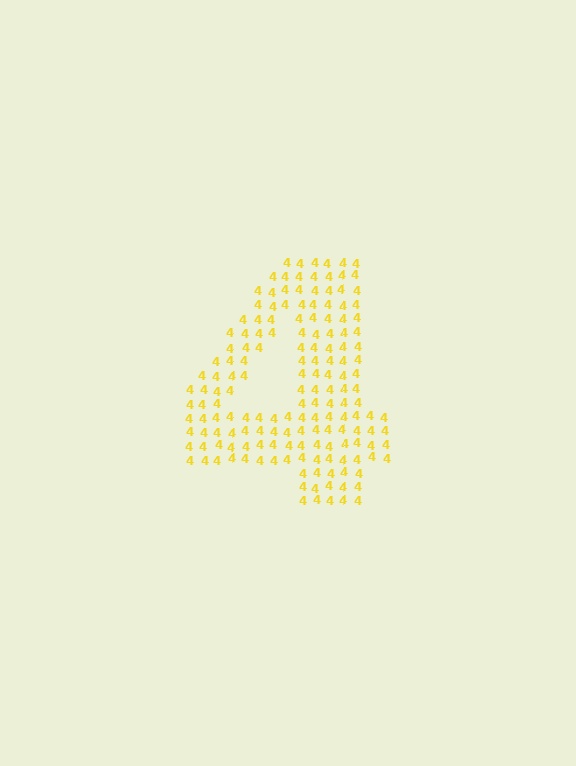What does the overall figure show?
The overall figure shows the digit 4.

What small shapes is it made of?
It is made of small digit 4's.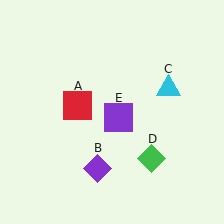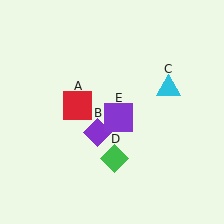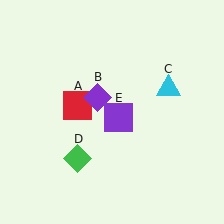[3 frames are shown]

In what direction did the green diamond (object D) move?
The green diamond (object D) moved left.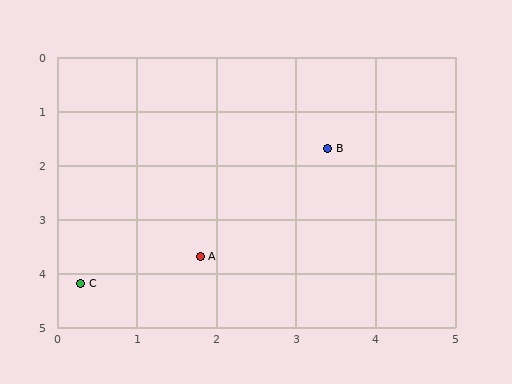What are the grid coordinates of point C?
Point C is at approximately (0.3, 4.2).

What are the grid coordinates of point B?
Point B is at approximately (3.4, 1.7).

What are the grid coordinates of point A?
Point A is at approximately (1.8, 3.7).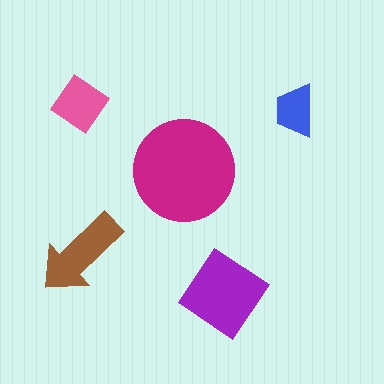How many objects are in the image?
There are 5 objects in the image.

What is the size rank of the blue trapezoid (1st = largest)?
5th.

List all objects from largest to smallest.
The magenta circle, the purple diamond, the brown arrow, the pink diamond, the blue trapezoid.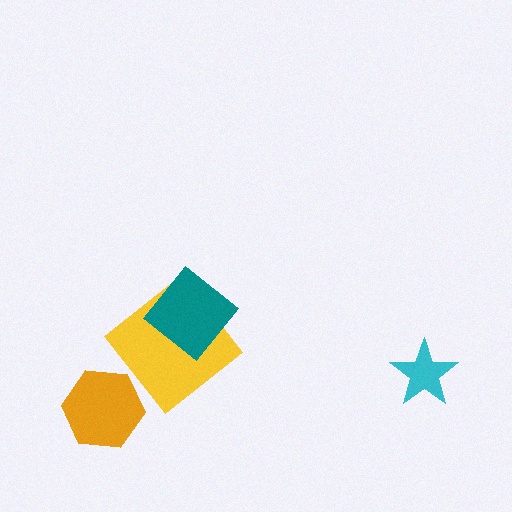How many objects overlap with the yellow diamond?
1 object overlaps with the yellow diamond.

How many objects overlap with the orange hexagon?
0 objects overlap with the orange hexagon.